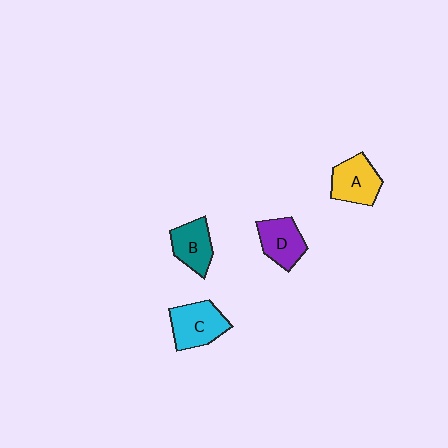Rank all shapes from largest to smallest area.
From largest to smallest: C (cyan), A (yellow), D (purple), B (teal).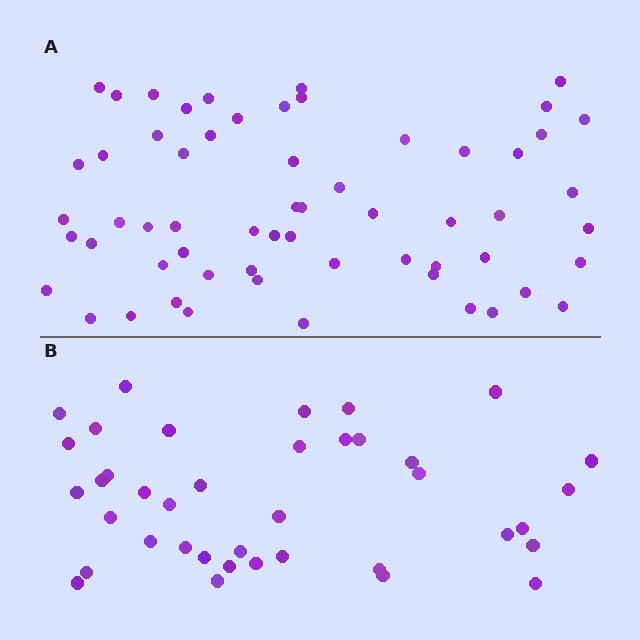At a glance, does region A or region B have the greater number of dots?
Region A (the top region) has more dots.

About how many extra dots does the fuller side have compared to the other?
Region A has approximately 20 more dots than region B.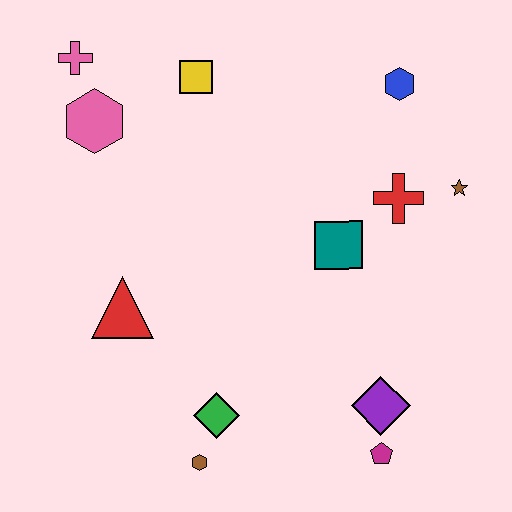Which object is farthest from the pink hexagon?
The magenta pentagon is farthest from the pink hexagon.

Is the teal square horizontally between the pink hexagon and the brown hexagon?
No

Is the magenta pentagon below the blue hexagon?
Yes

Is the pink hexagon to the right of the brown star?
No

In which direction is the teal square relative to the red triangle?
The teal square is to the right of the red triangle.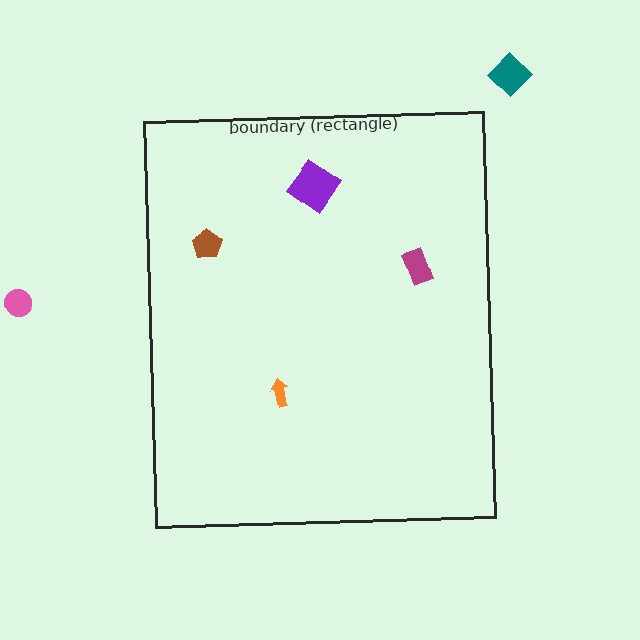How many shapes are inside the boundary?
4 inside, 2 outside.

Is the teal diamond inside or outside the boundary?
Outside.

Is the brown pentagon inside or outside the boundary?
Inside.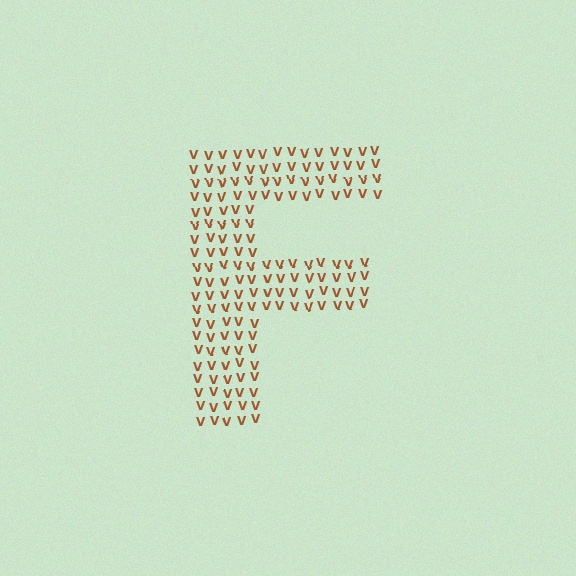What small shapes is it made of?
It is made of small letter V's.